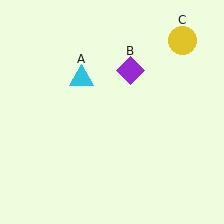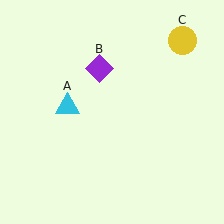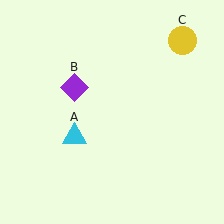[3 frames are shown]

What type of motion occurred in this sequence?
The cyan triangle (object A), purple diamond (object B) rotated counterclockwise around the center of the scene.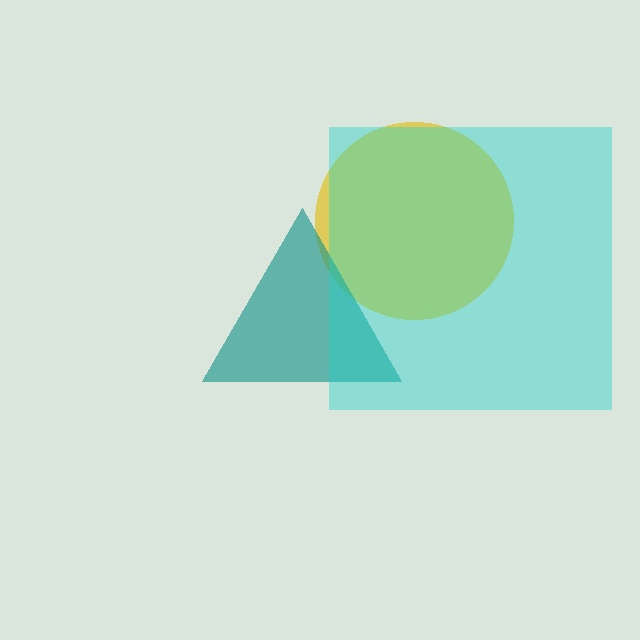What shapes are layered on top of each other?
The layered shapes are: a yellow circle, a teal triangle, a cyan square.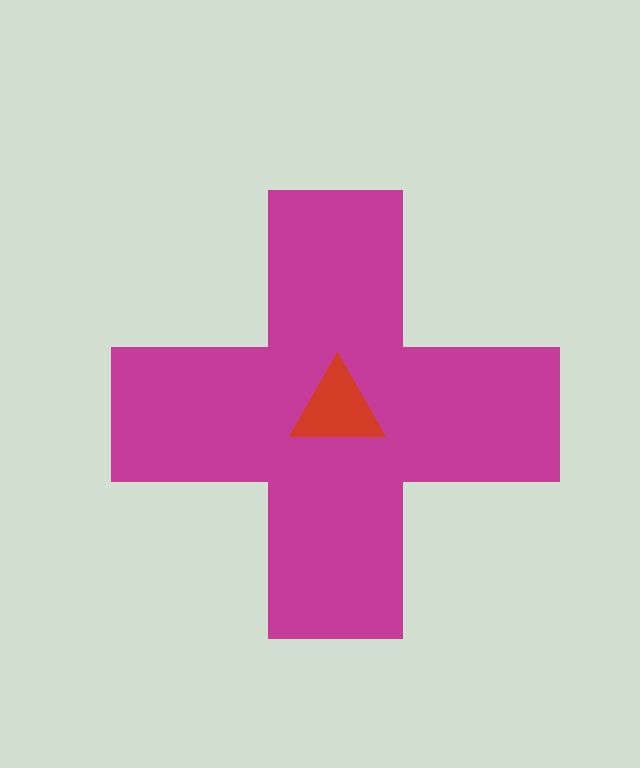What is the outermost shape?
The magenta cross.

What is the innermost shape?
The red triangle.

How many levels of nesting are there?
2.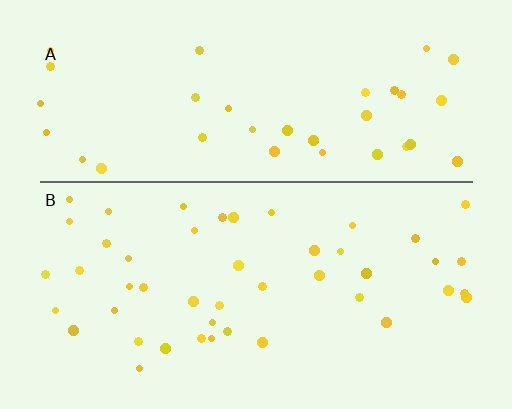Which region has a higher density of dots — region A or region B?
B (the bottom).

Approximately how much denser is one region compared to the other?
Approximately 1.2× — region B over region A.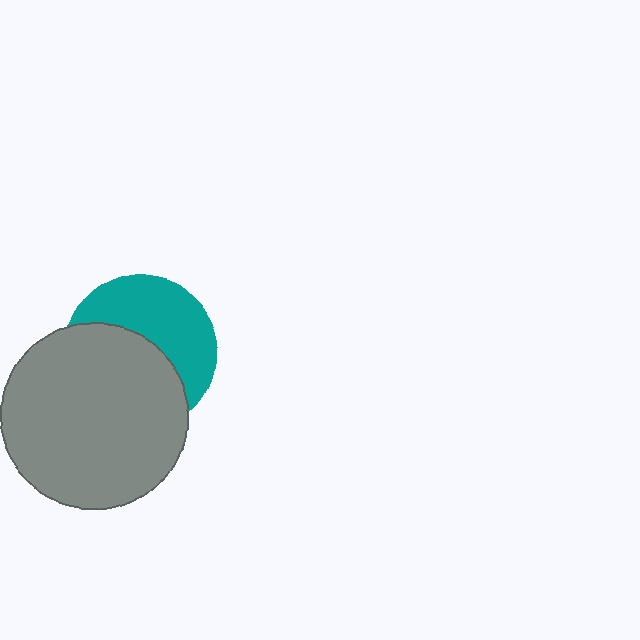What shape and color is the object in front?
The object in front is a gray circle.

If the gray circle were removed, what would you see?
You would see the complete teal circle.